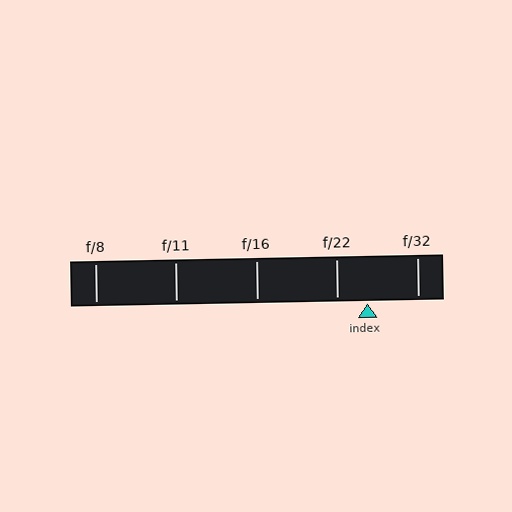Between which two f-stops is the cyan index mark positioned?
The index mark is between f/22 and f/32.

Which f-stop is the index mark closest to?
The index mark is closest to f/22.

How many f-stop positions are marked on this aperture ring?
There are 5 f-stop positions marked.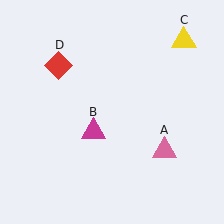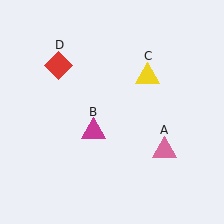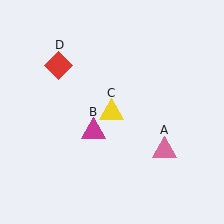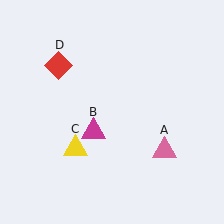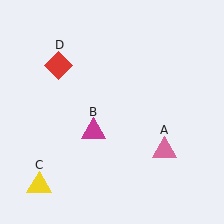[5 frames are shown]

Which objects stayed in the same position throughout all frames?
Pink triangle (object A) and magenta triangle (object B) and red diamond (object D) remained stationary.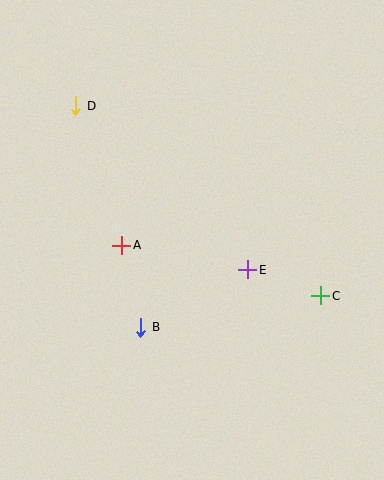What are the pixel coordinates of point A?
Point A is at (122, 245).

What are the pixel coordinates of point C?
Point C is at (321, 296).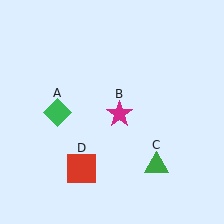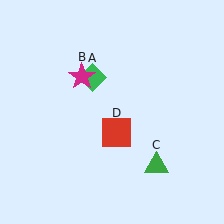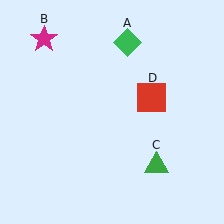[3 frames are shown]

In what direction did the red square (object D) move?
The red square (object D) moved up and to the right.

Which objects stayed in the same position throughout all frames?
Green triangle (object C) remained stationary.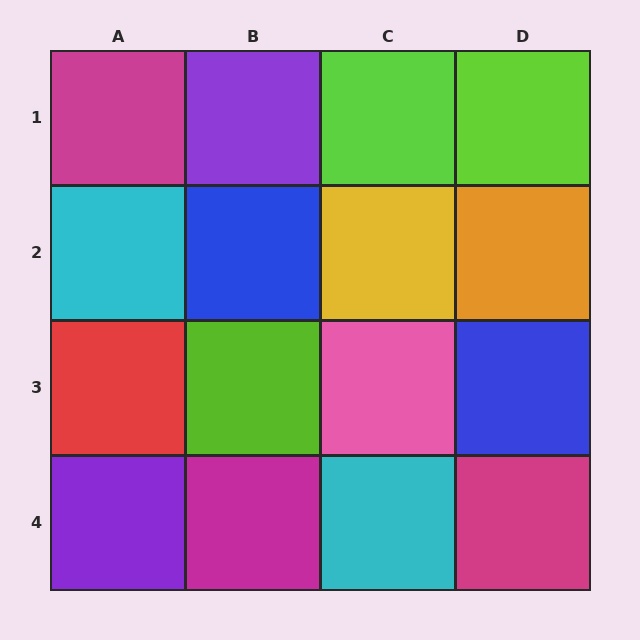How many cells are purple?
2 cells are purple.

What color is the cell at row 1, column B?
Purple.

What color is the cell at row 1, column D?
Lime.